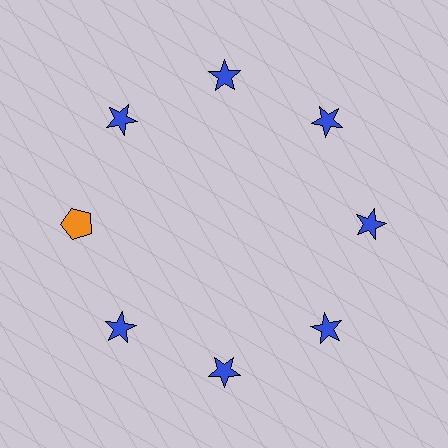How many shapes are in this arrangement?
There are 8 shapes arranged in a ring pattern.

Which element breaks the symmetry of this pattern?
The orange pentagon at roughly the 9 o'clock position breaks the symmetry. All other shapes are blue stars.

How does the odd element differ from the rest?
It differs in both color (orange instead of blue) and shape (pentagon instead of star).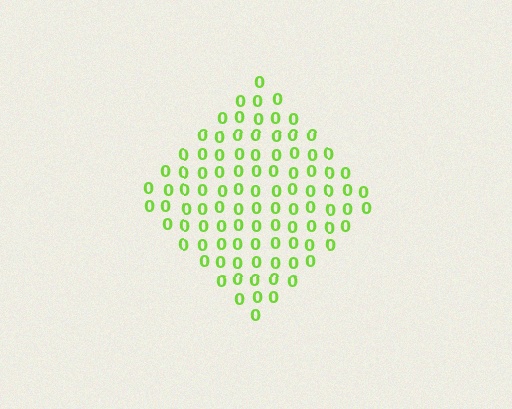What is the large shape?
The large shape is a diamond.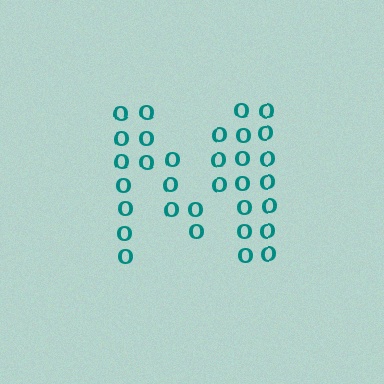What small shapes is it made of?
It is made of small letter O's.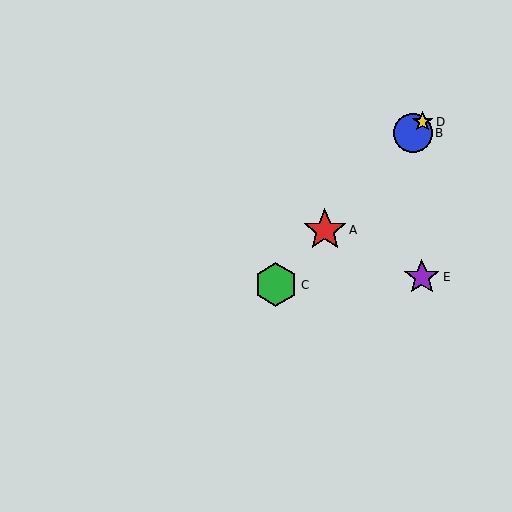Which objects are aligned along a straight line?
Objects A, B, C, D are aligned along a straight line.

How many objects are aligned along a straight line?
4 objects (A, B, C, D) are aligned along a straight line.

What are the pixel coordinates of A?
Object A is at (325, 230).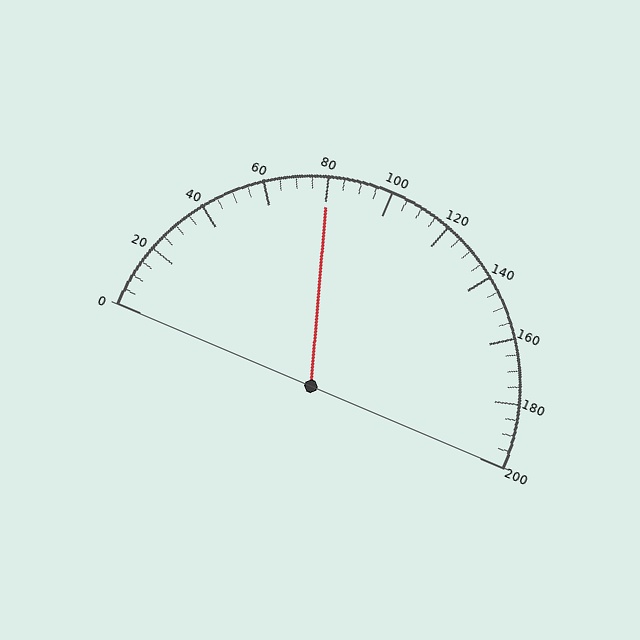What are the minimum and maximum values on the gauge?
The gauge ranges from 0 to 200.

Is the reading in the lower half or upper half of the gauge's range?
The reading is in the lower half of the range (0 to 200).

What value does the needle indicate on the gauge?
The needle indicates approximately 80.